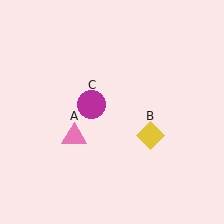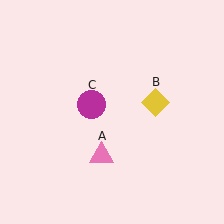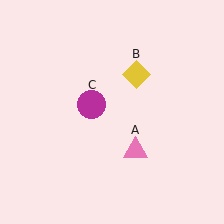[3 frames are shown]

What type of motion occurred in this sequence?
The pink triangle (object A), yellow diamond (object B) rotated counterclockwise around the center of the scene.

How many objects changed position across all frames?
2 objects changed position: pink triangle (object A), yellow diamond (object B).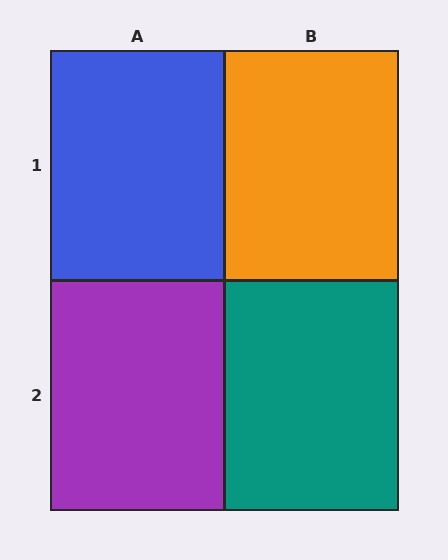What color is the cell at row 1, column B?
Orange.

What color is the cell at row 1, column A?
Blue.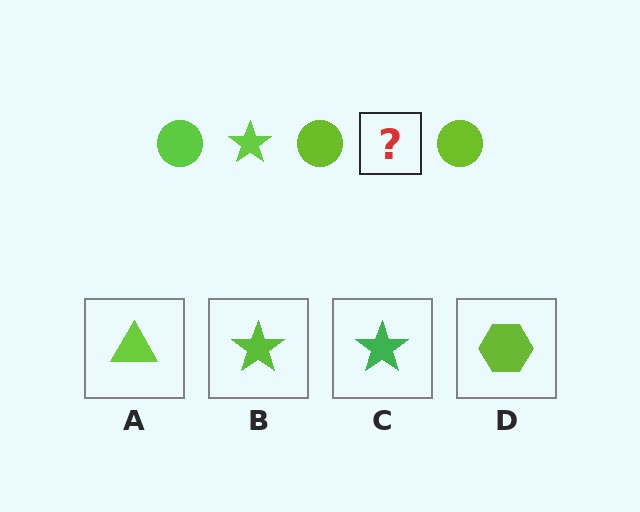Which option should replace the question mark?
Option B.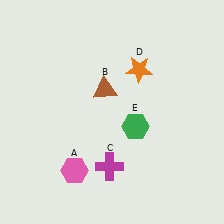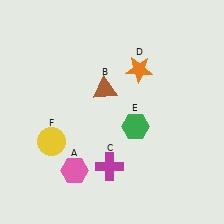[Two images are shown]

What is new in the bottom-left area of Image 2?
A yellow circle (F) was added in the bottom-left area of Image 2.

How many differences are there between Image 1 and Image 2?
There is 1 difference between the two images.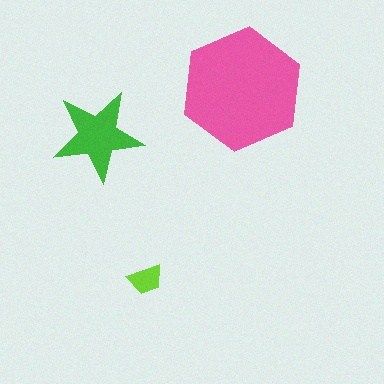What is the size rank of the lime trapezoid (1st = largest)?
3rd.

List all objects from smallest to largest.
The lime trapezoid, the green star, the pink hexagon.